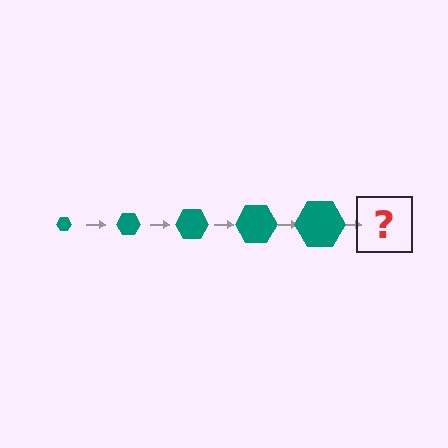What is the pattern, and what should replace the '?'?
The pattern is that the hexagon gets progressively larger each step. The '?' should be a teal hexagon, larger than the previous one.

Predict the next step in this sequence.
The next step is a teal hexagon, larger than the previous one.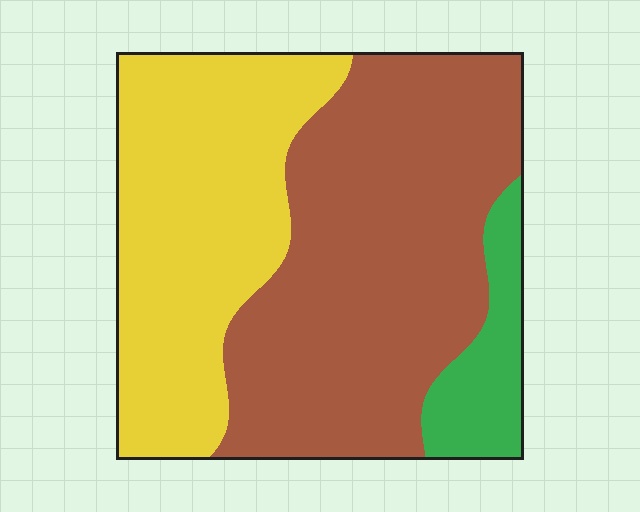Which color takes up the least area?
Green, at roughly 10%.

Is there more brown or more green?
Brown.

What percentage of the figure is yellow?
Yellow covers 38% of the figure.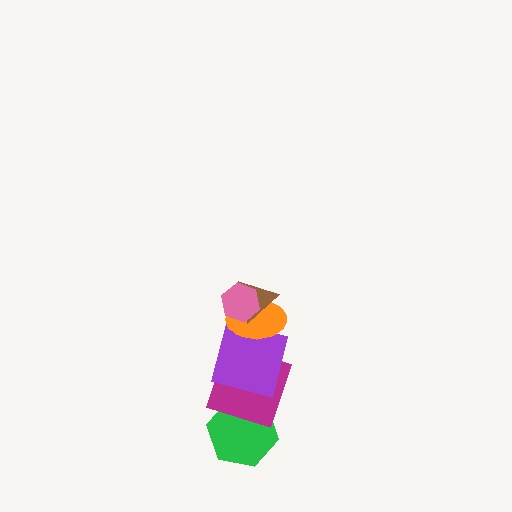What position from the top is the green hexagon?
The green hexagon is 6th from the top.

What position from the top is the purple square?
The purple square is 4th from the top.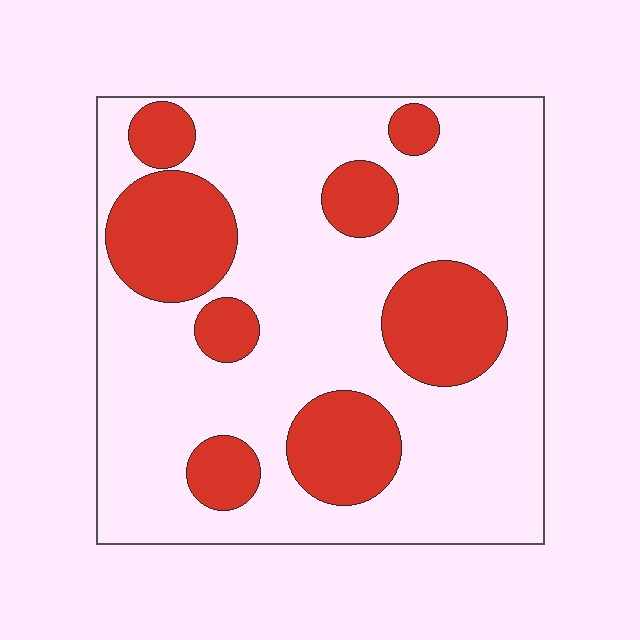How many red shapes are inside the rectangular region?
8.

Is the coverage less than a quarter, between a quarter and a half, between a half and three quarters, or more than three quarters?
Between a quarter and a half.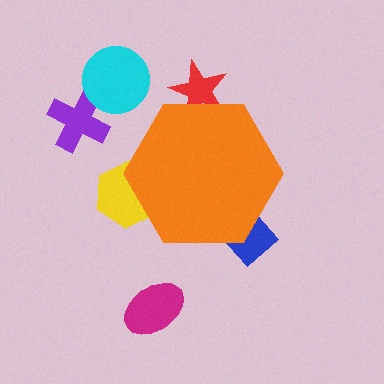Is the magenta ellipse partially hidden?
No, the magenta ellipse is fully visible.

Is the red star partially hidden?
Yes, the red star is partially hidden behind the orange hexagon.